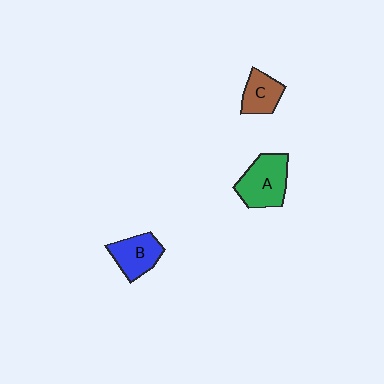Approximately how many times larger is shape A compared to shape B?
Approximately 1.3 times.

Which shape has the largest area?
Shape A (green).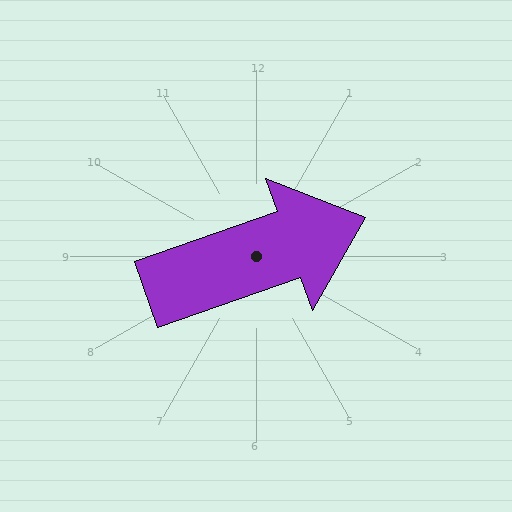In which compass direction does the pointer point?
East.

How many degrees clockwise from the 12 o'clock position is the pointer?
Approximately 71 degrees.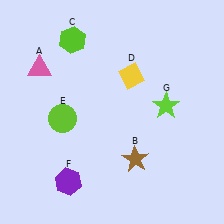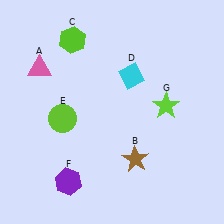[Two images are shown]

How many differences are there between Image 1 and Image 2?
There is 1 difference between the two images.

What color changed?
The diamond (D) changed from yellow in Image 1 to cyan in Image 2.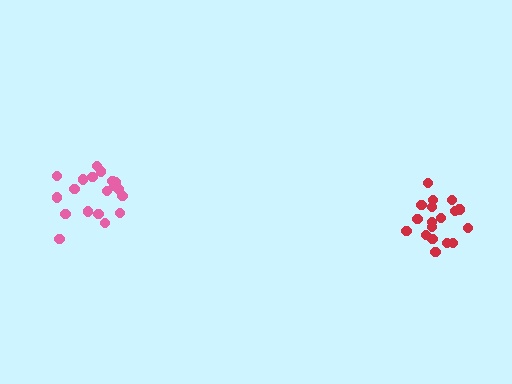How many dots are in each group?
Group 1: 19 dots, Group 2: 18 dots (37 total).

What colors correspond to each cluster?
The clusters are colored: pink, red.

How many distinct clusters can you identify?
There are 2 distinct clusters.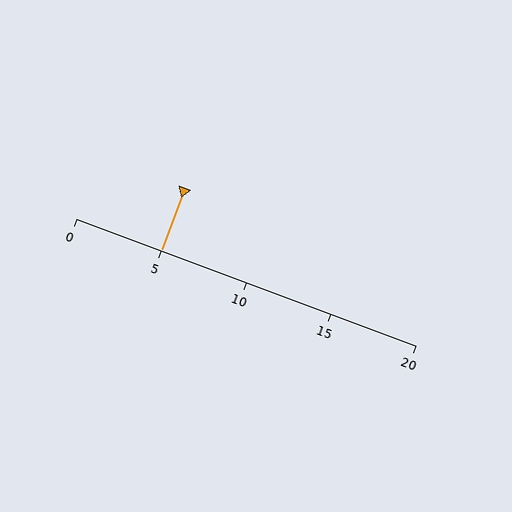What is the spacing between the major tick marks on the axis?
The major ticks are spaced 5 apart.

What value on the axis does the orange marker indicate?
The marker indicates approximately 5.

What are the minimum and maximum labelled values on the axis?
The axis runs from 0 to 20.